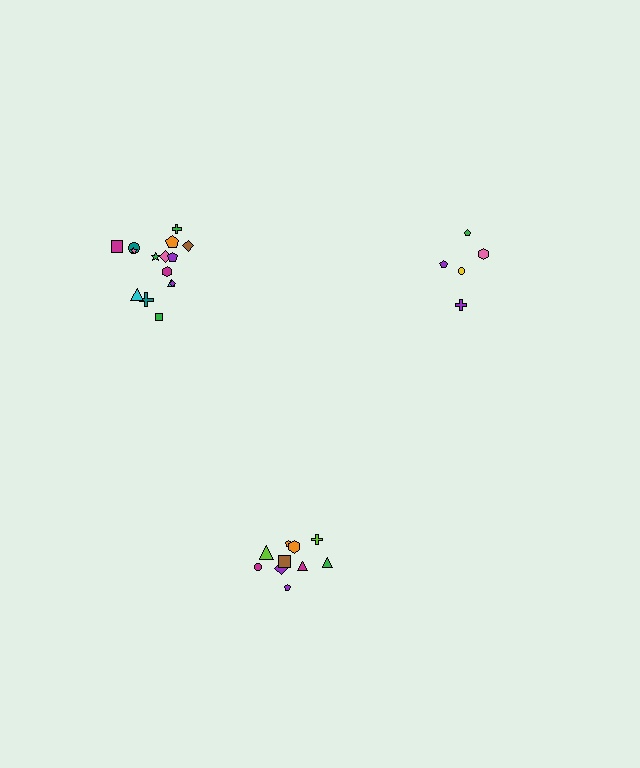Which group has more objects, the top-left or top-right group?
The top-left group.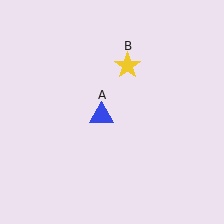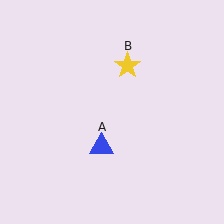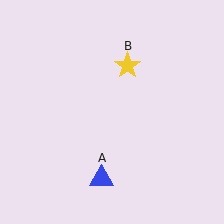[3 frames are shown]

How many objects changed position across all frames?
1 object changed position: blue triangle (object A).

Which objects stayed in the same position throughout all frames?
Yellow star (object B) remained stationary.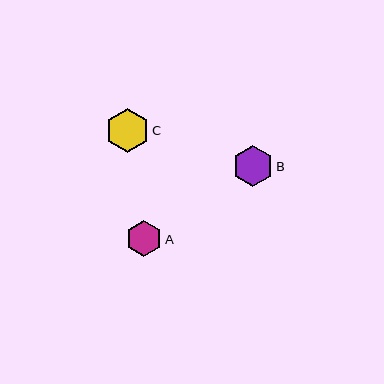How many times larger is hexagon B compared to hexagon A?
Hexagon B is approximately 1.1 times the size of hexagon A.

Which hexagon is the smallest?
Hexagon A is the smallest with a size of approximately 36 pixels.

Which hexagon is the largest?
Hexagon C is the largest with a size of approximately 44 pixels.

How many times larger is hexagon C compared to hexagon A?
Hexagon C is approximately 1.2 times the size of hexagon A.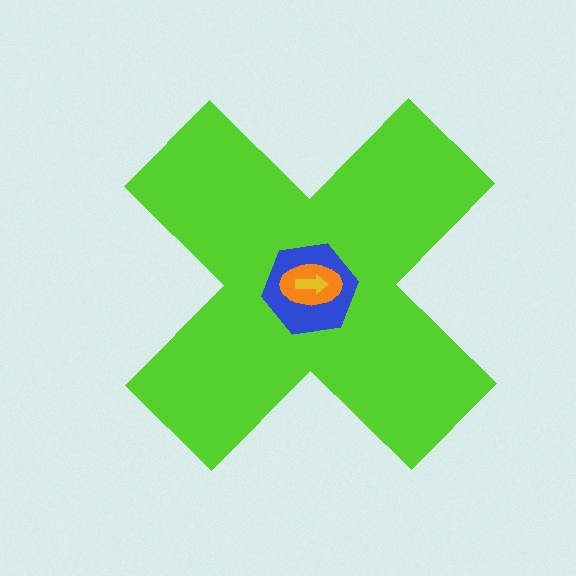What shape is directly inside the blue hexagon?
The orange ellipse.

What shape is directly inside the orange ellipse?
The yellow arrow.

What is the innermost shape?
The yellow arrow.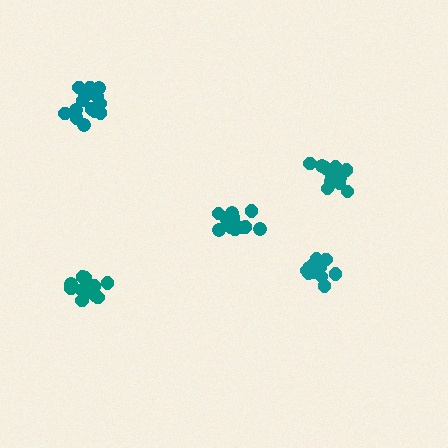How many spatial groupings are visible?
There are 5 spatial groupings.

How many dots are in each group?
Group 1: 16 dots, Group 2: 13 dots, Group 3: 13 dots, Group 4: 14 dots, Group 5: 15 dots (71 total).